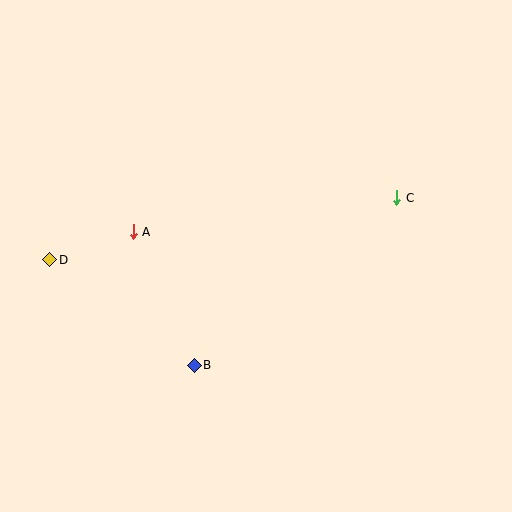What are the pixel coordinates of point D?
Point D is at (50, 260).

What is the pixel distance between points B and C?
The distance between B and C is 263 pixels.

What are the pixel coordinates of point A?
Point A is at (133, 232).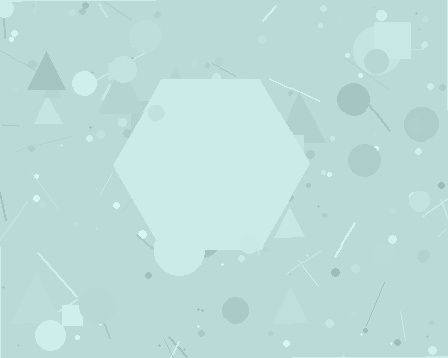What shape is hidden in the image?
A hexagon is hidden in the image.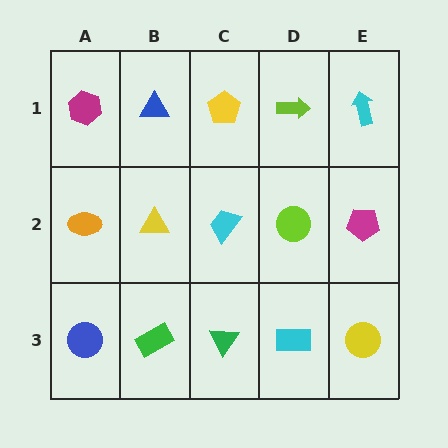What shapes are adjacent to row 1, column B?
A yellow triangle (row 2, column B), a magenta hexagon (row 1, column A), a yellow pentagon (row 1, column C).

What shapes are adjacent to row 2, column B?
A blue triangle (row 1, column B), a green rectangle (row 3, column B), an orange ellipse (row 2, column A), a cyan trapezoid (row 2, column C).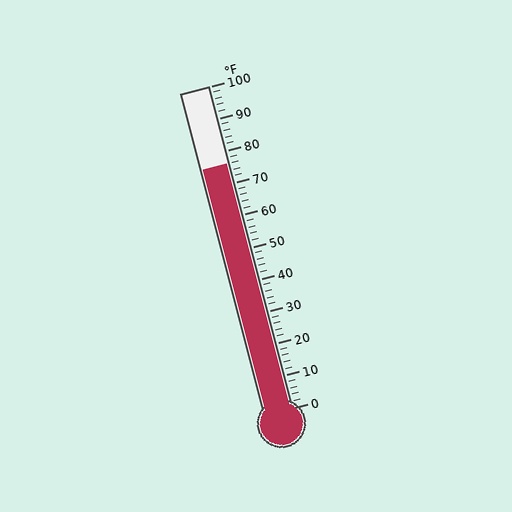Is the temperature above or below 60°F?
The temperature is above 60°F.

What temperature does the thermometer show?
The thermometer shows approximately 76°F.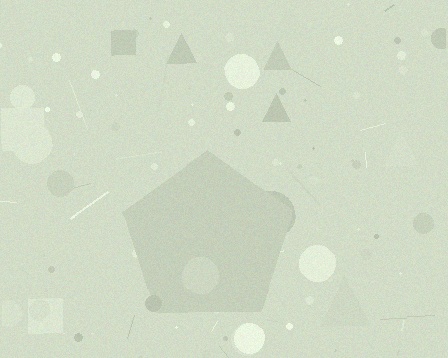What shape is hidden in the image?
A pentagon is hidden in the image.